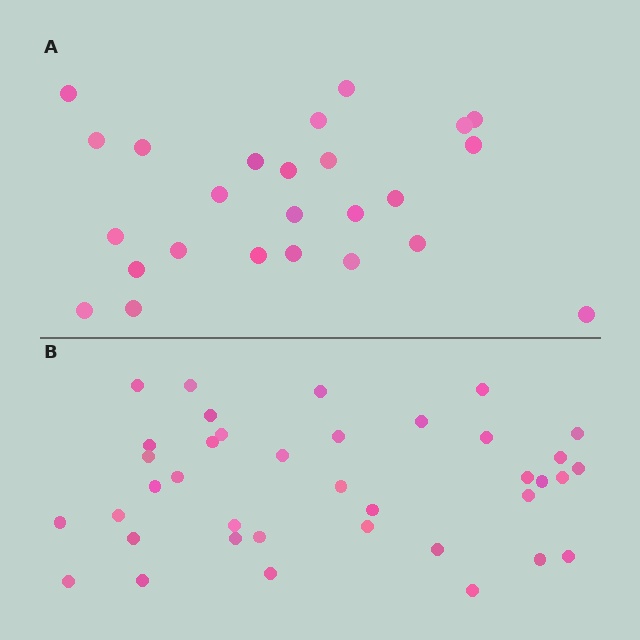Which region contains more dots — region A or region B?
Region B (the bottom region) has more dots.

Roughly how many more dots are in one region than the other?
Region B has approximately 15 more dots than region A.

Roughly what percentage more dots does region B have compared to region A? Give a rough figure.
About 50% more.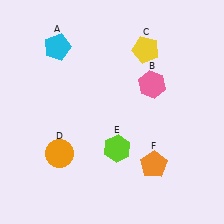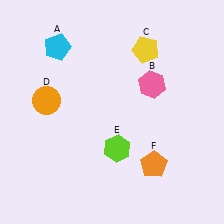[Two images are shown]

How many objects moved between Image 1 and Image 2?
1 object moved between the two images.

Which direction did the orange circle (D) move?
The orange circle (D) moved up.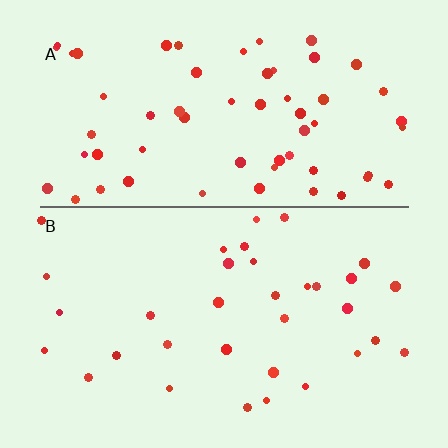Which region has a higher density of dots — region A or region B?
A (the top).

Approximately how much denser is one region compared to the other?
Approximately 1.8× — region A over region B.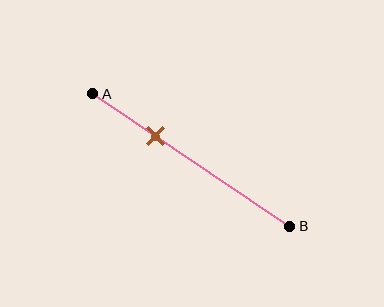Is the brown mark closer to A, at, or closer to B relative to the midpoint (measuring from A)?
The brown mark is closer to point A than the midpoint of segment AB.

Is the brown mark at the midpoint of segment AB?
No, the mark is at about 30% from A, not at the 50% midpoint.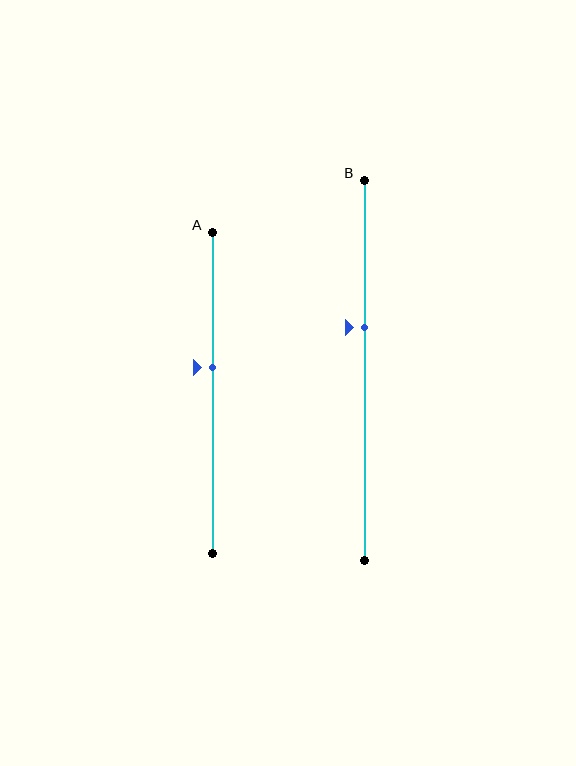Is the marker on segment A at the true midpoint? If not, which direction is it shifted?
No, the marker on segment A is shifted upward by about 8% of the segment length.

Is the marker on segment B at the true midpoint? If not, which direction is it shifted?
No, the marker on segment B is shifted upward by about 11% of the segment length.